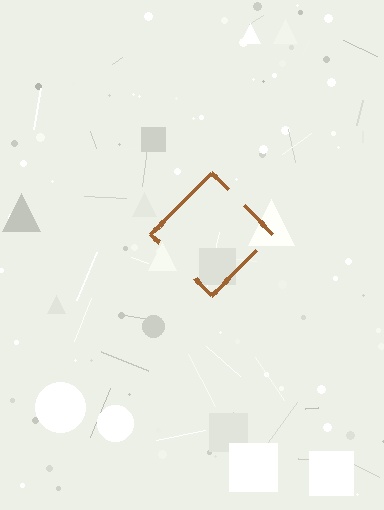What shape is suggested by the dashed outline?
The dashed outline suggests a diamond.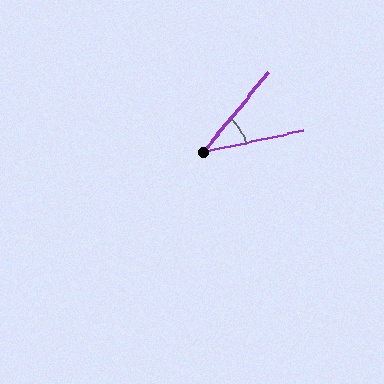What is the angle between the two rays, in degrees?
Approximately 38 degrees.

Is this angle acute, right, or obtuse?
It is acute.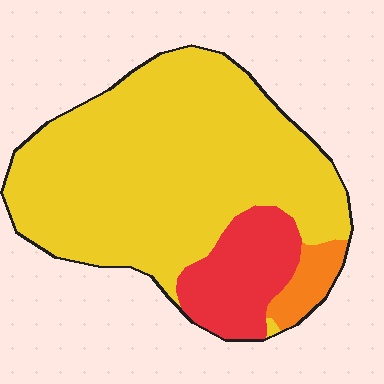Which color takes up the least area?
Orange, at roughly 5%.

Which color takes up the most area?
Yellow, at roughly 80%.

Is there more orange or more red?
Red.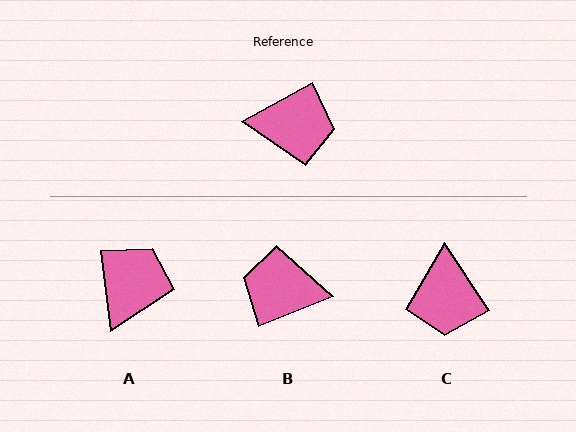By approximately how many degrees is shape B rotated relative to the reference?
Approximately 173 degrees counter-clockwise.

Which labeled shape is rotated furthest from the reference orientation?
B, about 173 degrees away.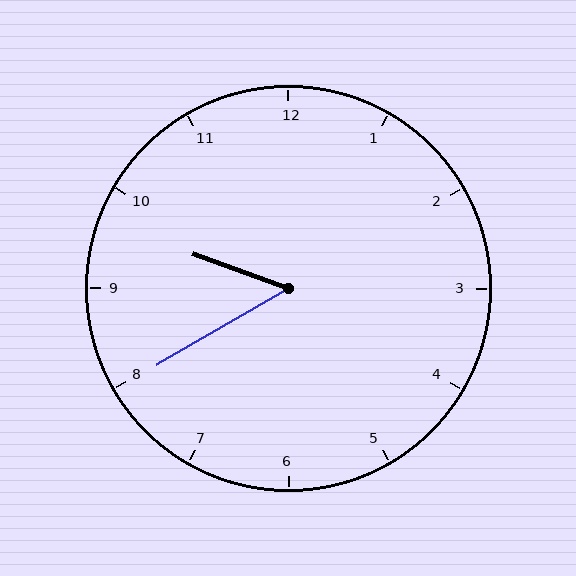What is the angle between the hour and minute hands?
Approximately 50 degrees.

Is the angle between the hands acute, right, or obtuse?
It is acute.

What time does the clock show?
9:40.